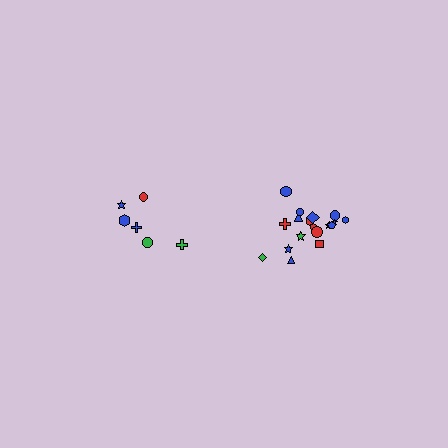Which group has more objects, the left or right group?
The right group.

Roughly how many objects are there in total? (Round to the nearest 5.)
Roughly 25 objects in total.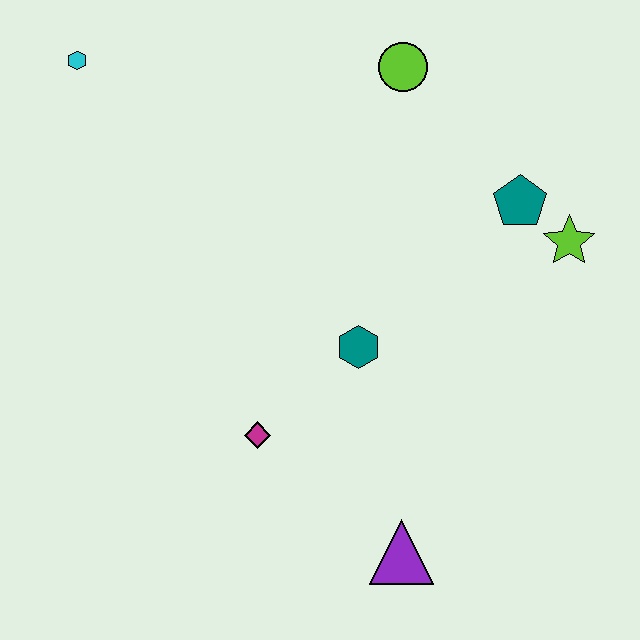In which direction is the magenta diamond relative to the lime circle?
The magenta diamond is below the lime circle.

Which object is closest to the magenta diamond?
The teal hexagon is closest to the magenta diamond.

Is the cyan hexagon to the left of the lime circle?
Yes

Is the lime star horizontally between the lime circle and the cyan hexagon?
No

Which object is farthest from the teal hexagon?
The cyan hexagon is farthest from the teal hexagon.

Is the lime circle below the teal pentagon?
No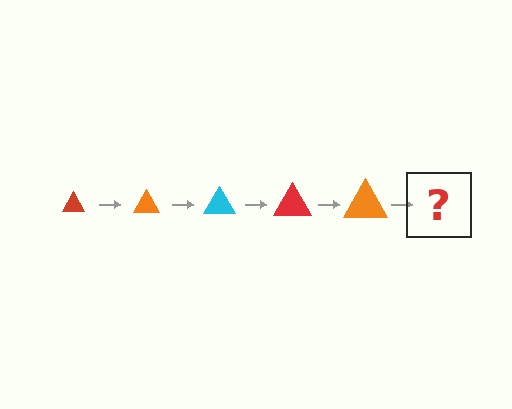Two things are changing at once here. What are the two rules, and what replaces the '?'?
The two rules are that the triangle grows larger each step and the color cycles through red, orange, and cyan. The '?' should be a cyan triangle, larger than the previous one.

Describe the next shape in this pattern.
It should be a cyan triangle, larger than the previous one.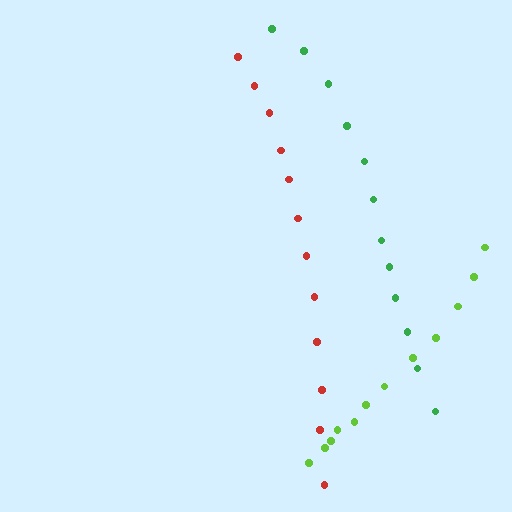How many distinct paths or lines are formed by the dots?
There are 3 distinct paths.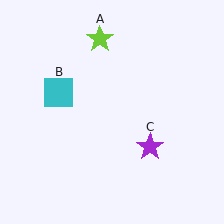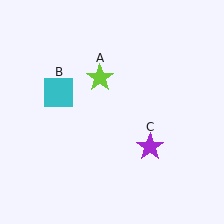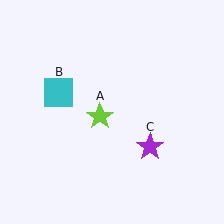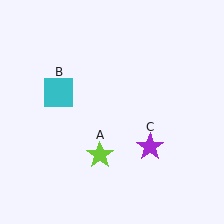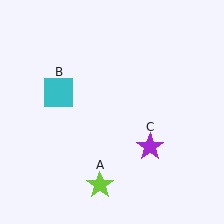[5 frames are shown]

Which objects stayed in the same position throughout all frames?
Cyan square (object B) and purple star (object C) remained stationary.